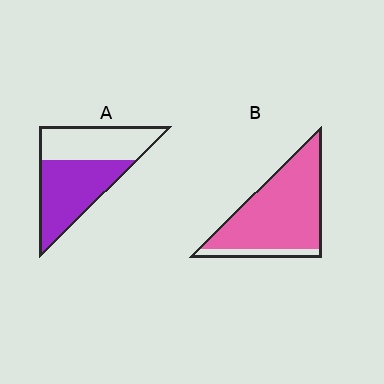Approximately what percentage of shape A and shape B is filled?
A is approximately 55% and B is approximately 85%.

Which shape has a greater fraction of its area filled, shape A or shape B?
Shape B.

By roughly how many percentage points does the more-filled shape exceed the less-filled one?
By roughly 30 percentage points (B over A).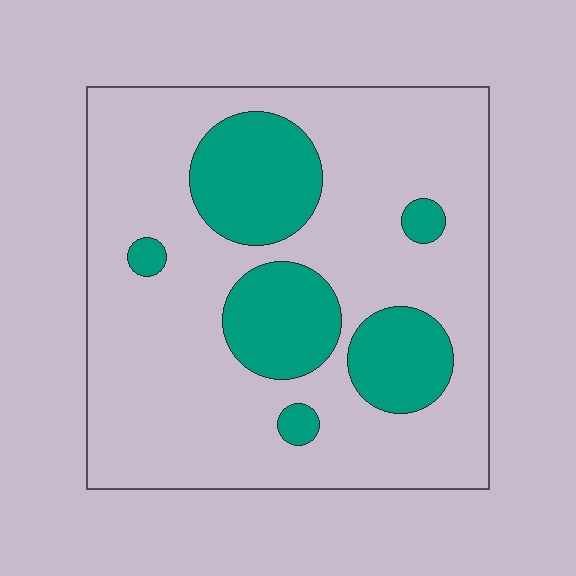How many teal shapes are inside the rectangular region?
6.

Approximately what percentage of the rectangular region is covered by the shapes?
Approximately 25%.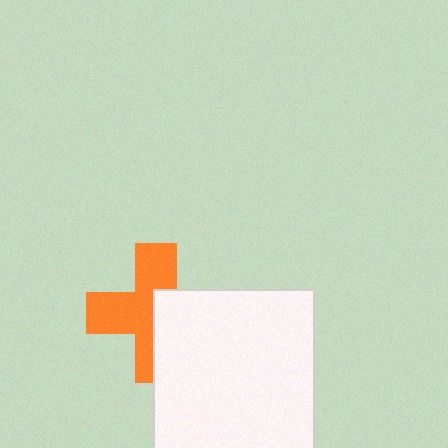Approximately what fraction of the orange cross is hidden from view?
Roughly 43% of the orange cross is hidden behind the white square.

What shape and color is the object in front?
The object in front is a white square.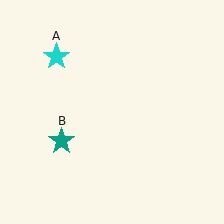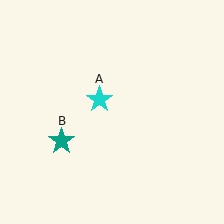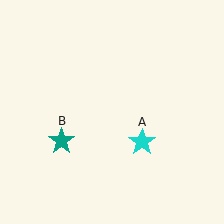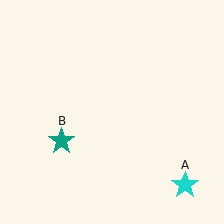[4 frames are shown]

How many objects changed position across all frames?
1 object changed position: cyan star (object A).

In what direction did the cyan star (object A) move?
The cyan star (object A) moved down and to the right.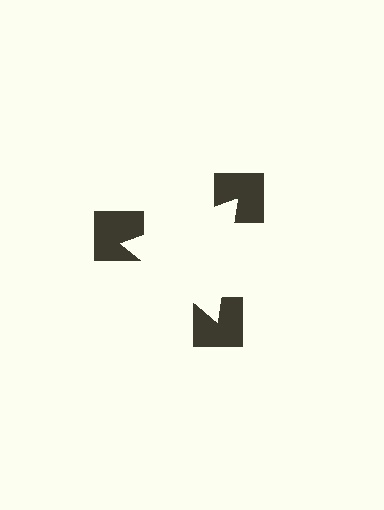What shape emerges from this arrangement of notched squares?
An illusory triangle — its edges are inferred from the aligned wedge cuts in the notched squares, not physically drawn.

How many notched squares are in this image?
There are 3 — one at each vertex of the illusory triangle.